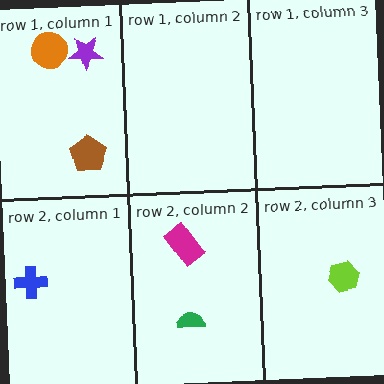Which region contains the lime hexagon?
The row 2, column 3 region.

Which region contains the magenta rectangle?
The row 2, column 2 region.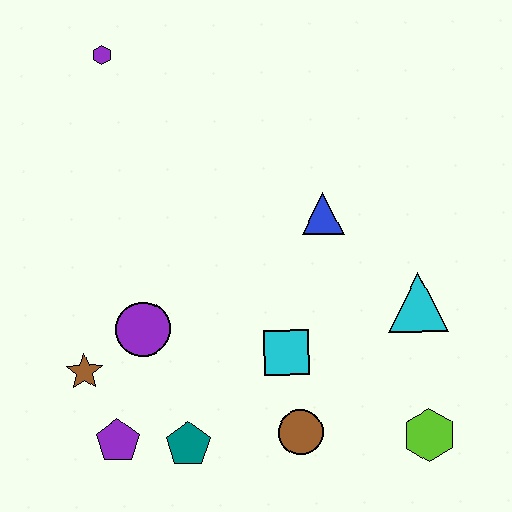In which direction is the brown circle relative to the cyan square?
The brown circle is below the cyan square.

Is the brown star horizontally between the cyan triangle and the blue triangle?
No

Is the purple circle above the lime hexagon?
Yes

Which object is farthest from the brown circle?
The purple hexagon is farthest from the brown circle.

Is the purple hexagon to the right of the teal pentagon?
No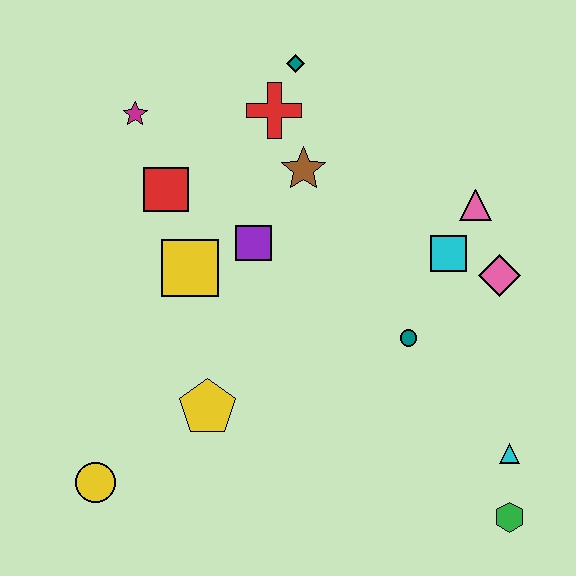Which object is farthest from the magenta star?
The green hexagon is farthest from the magenta star.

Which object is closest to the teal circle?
The cyan square is closest to the teal circle.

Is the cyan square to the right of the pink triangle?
No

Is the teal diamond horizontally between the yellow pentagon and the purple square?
No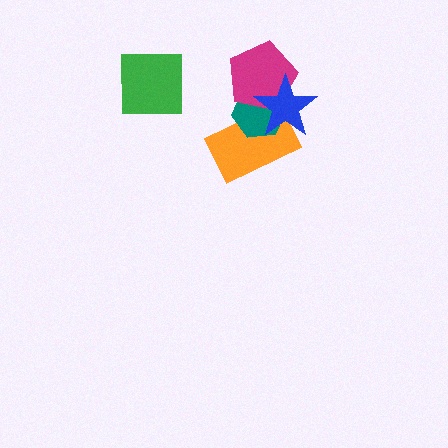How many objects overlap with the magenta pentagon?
3 objects overlap with the magenta pentagon.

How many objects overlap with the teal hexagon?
3 objects overlap with the teal hexagon.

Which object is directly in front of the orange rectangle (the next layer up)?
The teal hexagon is directly in front of the orange rectangle.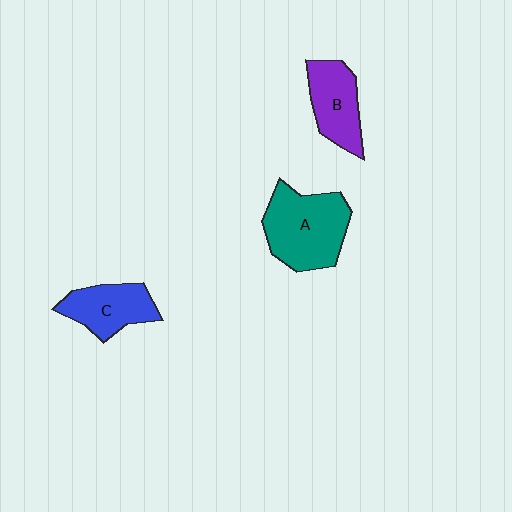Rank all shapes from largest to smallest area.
From largest to smallest: A (teal), B (purple), C (blue).